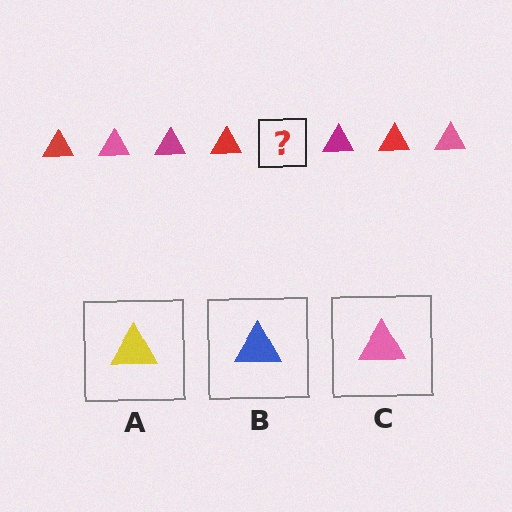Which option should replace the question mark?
Option C.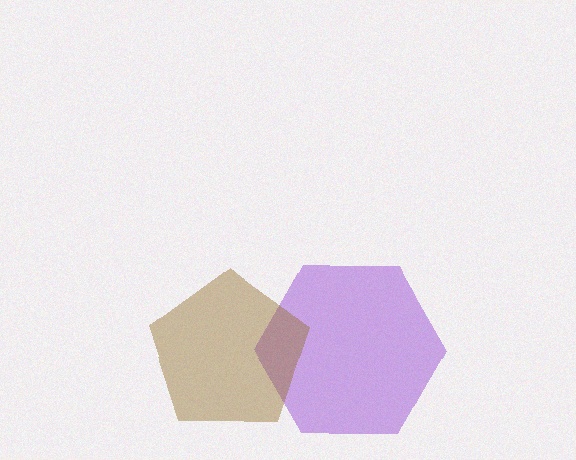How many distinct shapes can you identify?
There are 2 distinct shapes: a purple hexagon, a brown pentagon.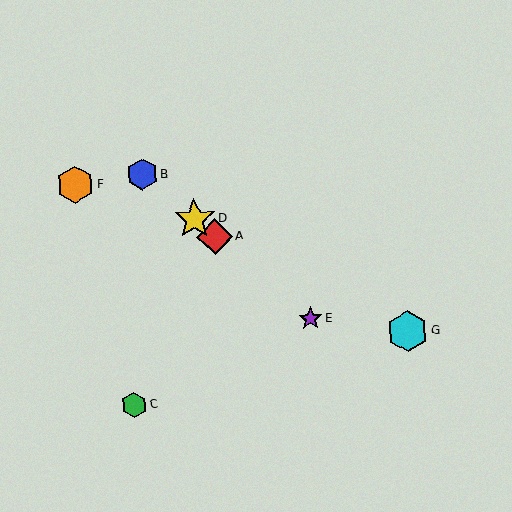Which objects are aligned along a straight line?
Objects A, B, D, E are aligned along a straight line.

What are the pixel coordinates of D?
Object D is at (195, 219).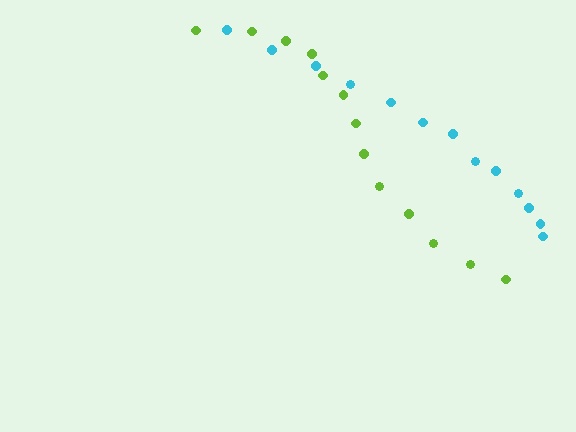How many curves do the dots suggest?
There are 2 distinct paths.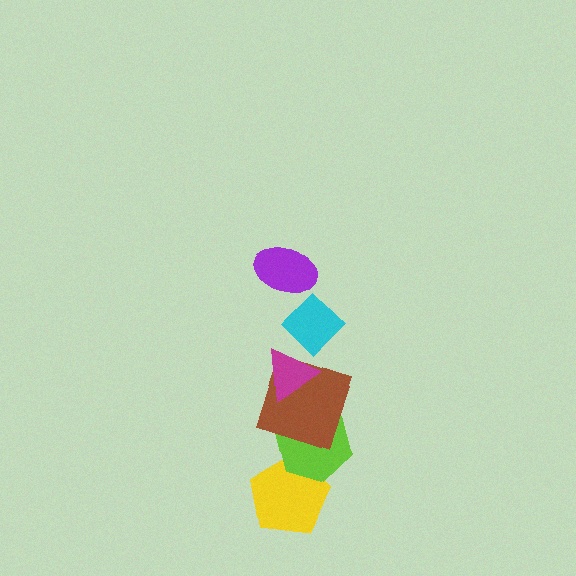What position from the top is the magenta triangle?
The magenta triangle is 3rd from the top.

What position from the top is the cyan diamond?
The cyan diamond is 2nd from the top.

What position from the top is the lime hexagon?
The lime hexagon is 5th from the top.